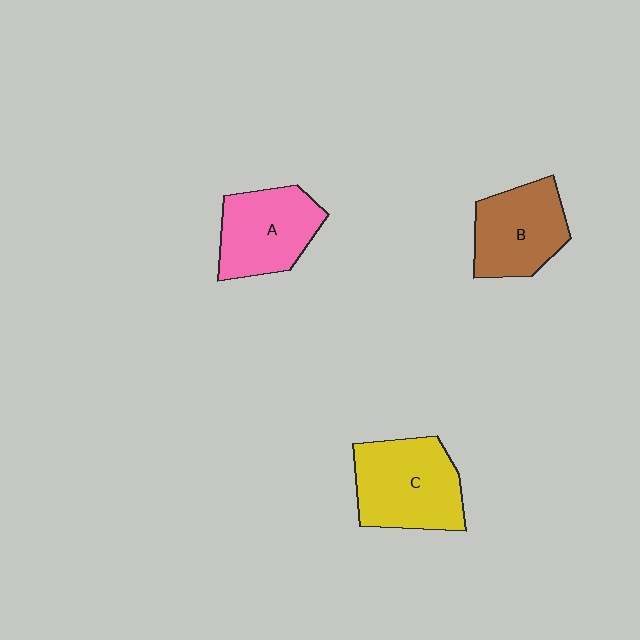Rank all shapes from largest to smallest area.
From largest to smallest: C (yellow), A (pink), B (brown).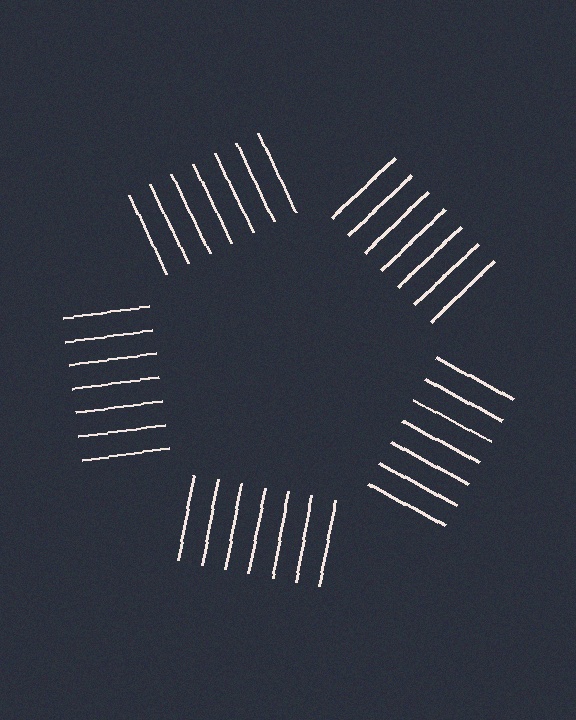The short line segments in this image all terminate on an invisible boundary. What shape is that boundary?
An illusory pentagon — the line segments terminate on its edges but no continuous stroke is drawn.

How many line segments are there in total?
35 — 7 along each of the 5 edges.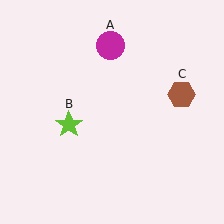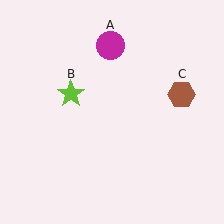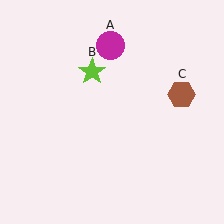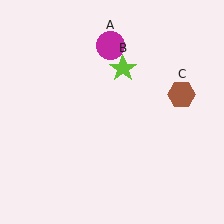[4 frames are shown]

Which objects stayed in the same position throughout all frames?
Magenta circle (object A) and brown hexagon (object C) remained stationary.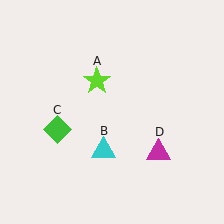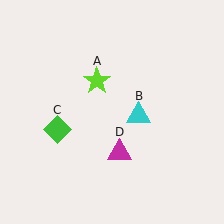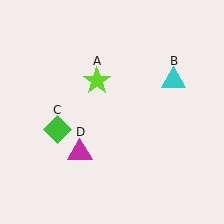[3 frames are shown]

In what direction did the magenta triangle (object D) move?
The magenta triangle (object D) moved left.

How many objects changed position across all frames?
2 objects changed position: cyan triangle (object B), magenta triangle (object D).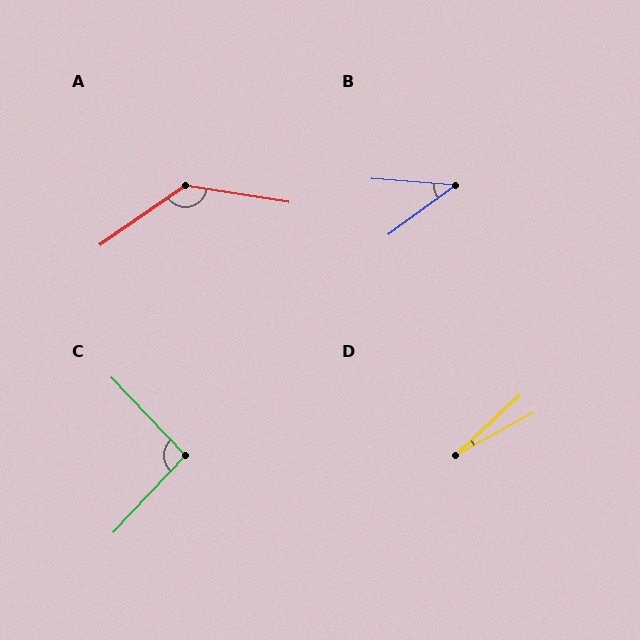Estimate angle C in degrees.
Approximately 93 degrees.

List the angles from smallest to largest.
D (15°), B (40°), C (93°), A (136°).